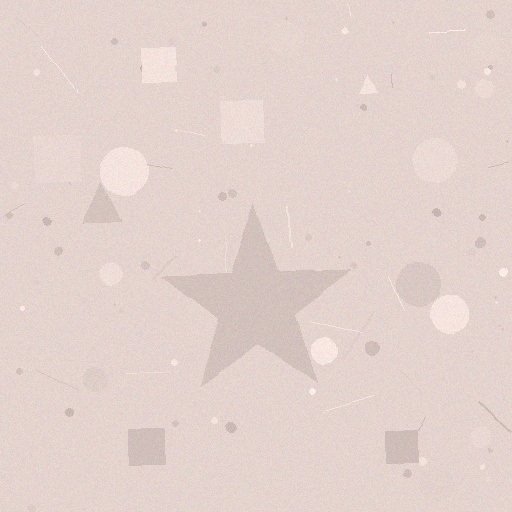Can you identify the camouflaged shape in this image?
The camouflaged shape is a star.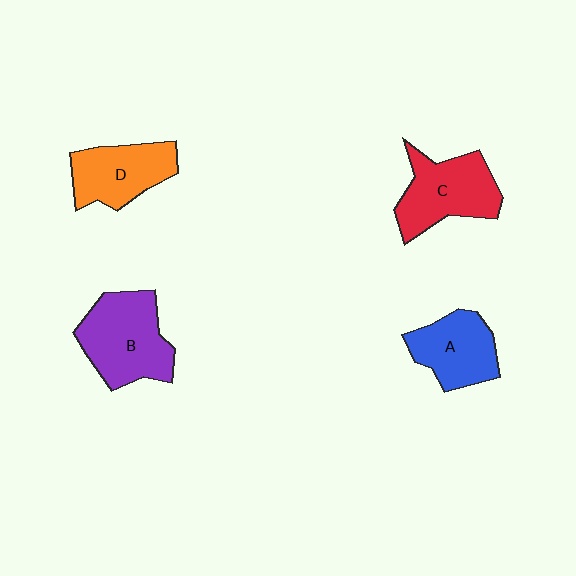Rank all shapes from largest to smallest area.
From largest to smallest: B (purple), C (red), D (orange), A (blue).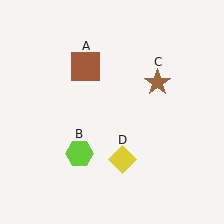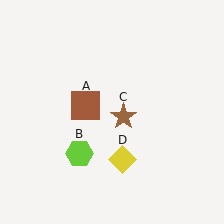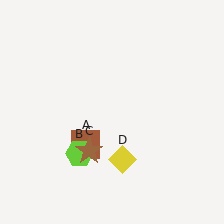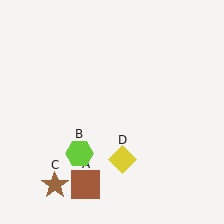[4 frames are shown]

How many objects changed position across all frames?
2 objects changed position: brown square (object A), brown star (object C).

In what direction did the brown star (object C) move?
The brown star (object C) moved down and to the left.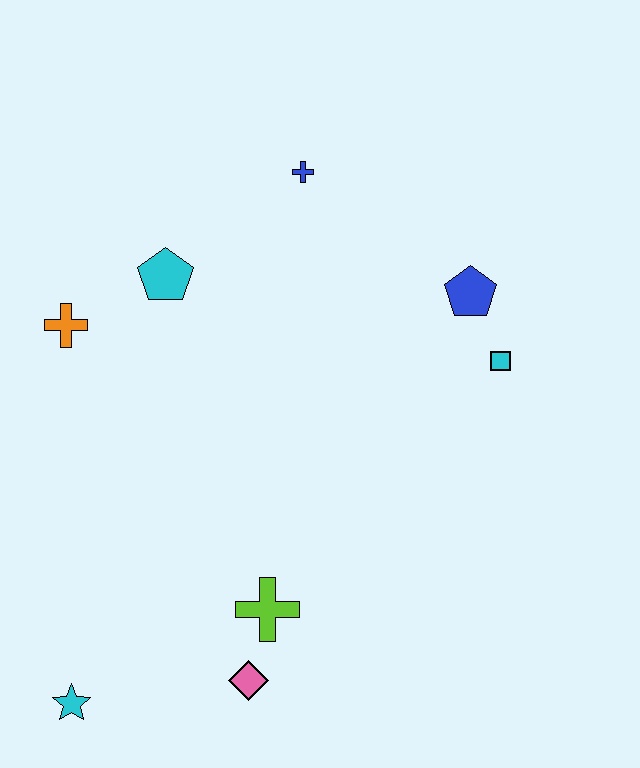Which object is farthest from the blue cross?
The cyan star is farthest from the blue cross.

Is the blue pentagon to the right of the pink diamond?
Yes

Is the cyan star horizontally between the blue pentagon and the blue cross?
No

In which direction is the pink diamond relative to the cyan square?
The pink diamond is below the cyan square.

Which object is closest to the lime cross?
The pink diamond is closest to the lime cross.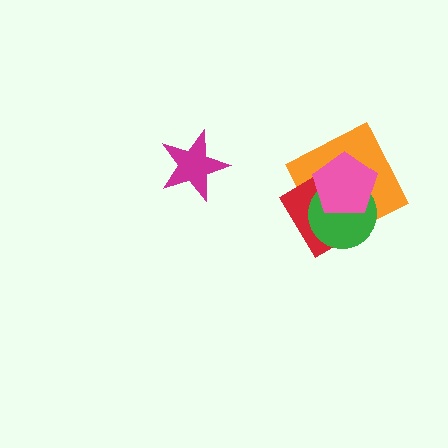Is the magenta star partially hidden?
No, no other shape covers it.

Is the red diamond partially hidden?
Yes, it is partially covered by another shape.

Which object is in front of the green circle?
The pink pentagon is in front of the green circle.